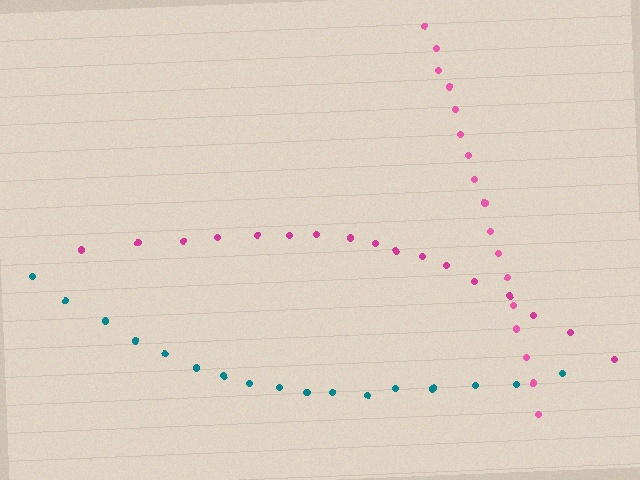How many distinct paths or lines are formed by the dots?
There are 3 distinct paths.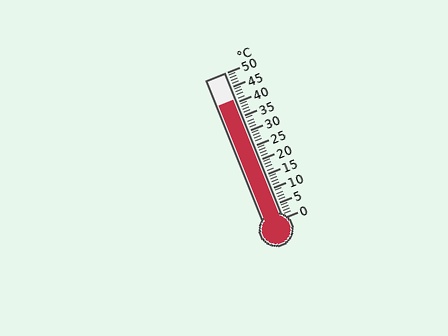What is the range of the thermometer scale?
The thermometer scale ranges from 0°C to 50°C.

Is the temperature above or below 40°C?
The temperature is above 40°C.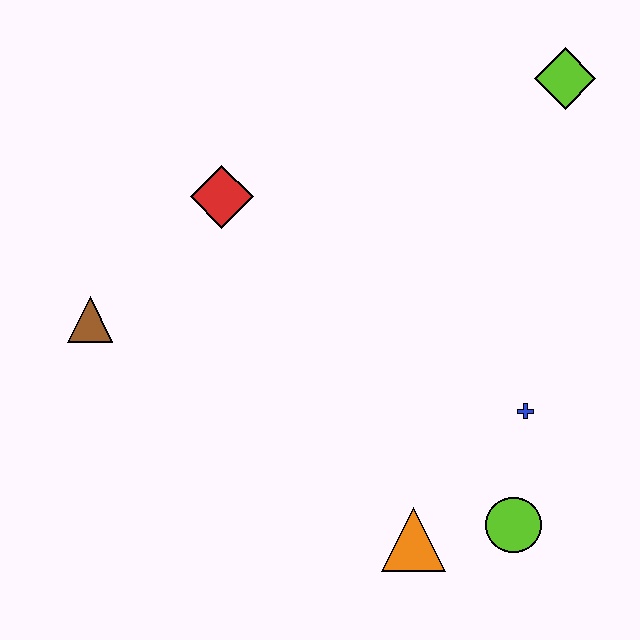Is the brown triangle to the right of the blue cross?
No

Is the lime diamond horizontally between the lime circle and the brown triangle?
No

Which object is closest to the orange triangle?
The lime circle is closest to the orange triangle.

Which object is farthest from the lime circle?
The brown triangle is farthest from the lime circle.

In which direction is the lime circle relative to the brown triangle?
The lime circle is to the right of the brown triangle.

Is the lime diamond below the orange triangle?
No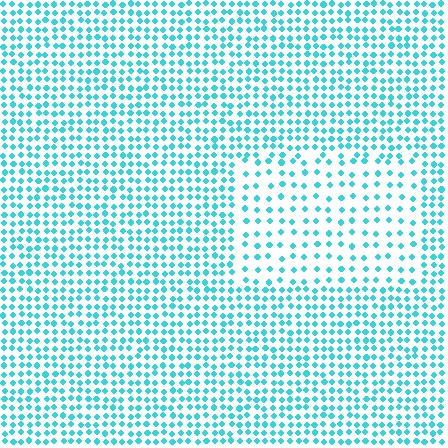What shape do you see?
I see a rectangle.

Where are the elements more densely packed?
The elements are more densely packed outside the rectangle boundary.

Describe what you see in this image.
The image contains small cyan elements arranged at two different densities. A rectangle-shaped region is visible where the elements are less densely packed than the surrounding area.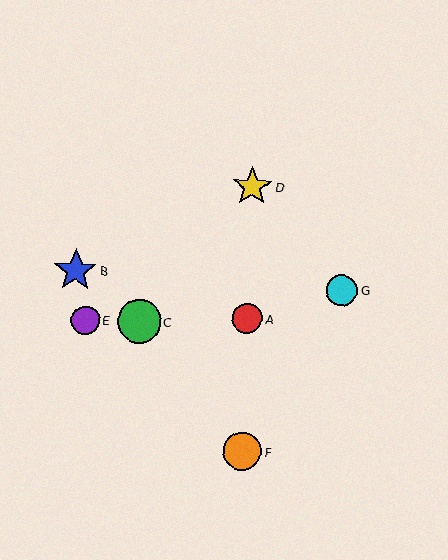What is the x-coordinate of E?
Object E is at x≈85.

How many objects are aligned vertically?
3 objects (A, D, F) are aligned vertically.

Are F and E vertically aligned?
No, F is at x≈242 and E is at x≈85.